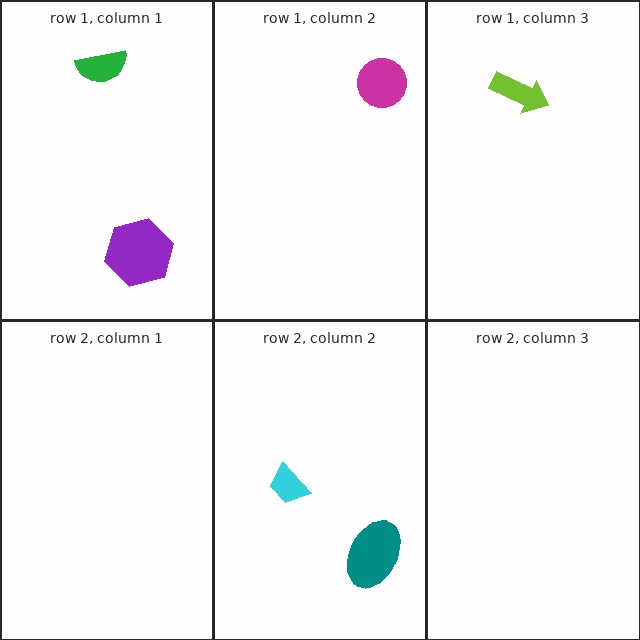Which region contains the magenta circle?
The row 1, column 2 region.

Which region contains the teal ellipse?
The row 2, column 2 region.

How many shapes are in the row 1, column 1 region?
2.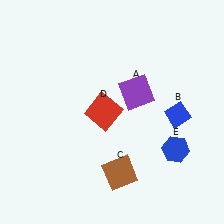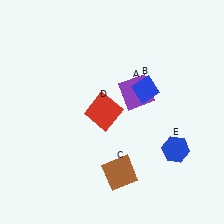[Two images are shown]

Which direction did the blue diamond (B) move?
The blue diamond (B) moved left.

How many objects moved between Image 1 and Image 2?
1 object moved between the two images.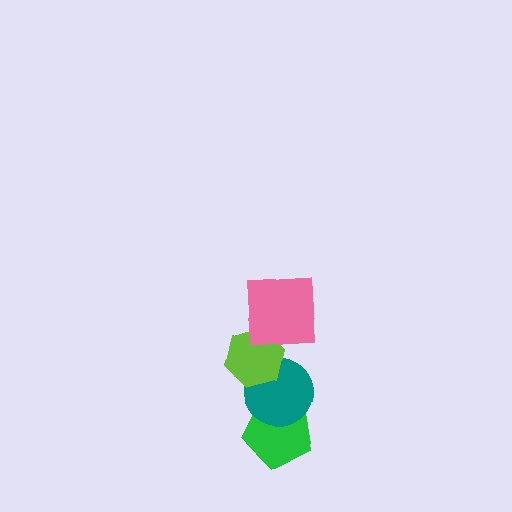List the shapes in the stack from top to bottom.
From top to bottom: the pink square, the lime hexagon, the teal circle, the green pentagon.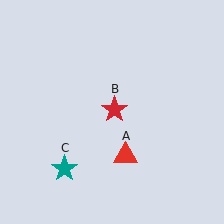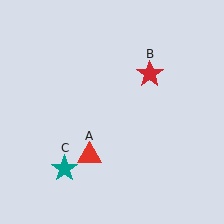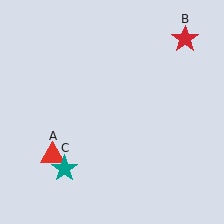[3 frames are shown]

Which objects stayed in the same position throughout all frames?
Teal star (object C) remained stationary.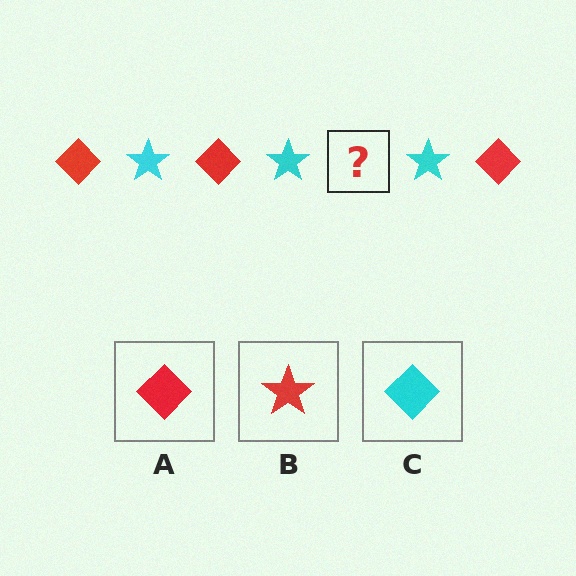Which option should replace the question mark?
Option A.